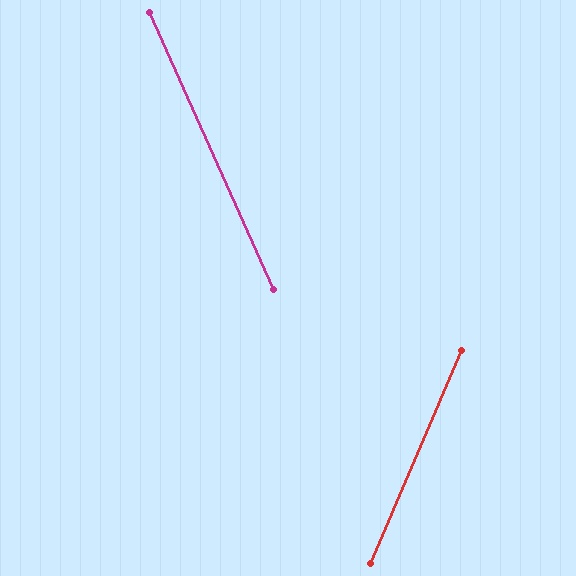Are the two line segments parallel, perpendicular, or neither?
Neither parallel nor perpendicular — they differ by about 47°.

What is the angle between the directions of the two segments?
Approximately 47 degrees.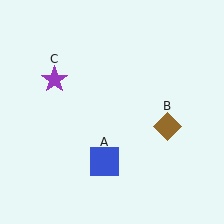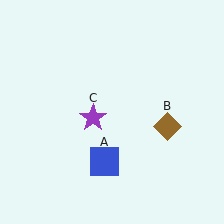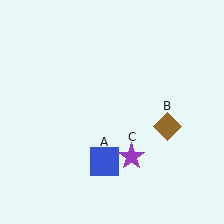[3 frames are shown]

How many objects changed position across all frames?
1 object changed position: purple star (object C).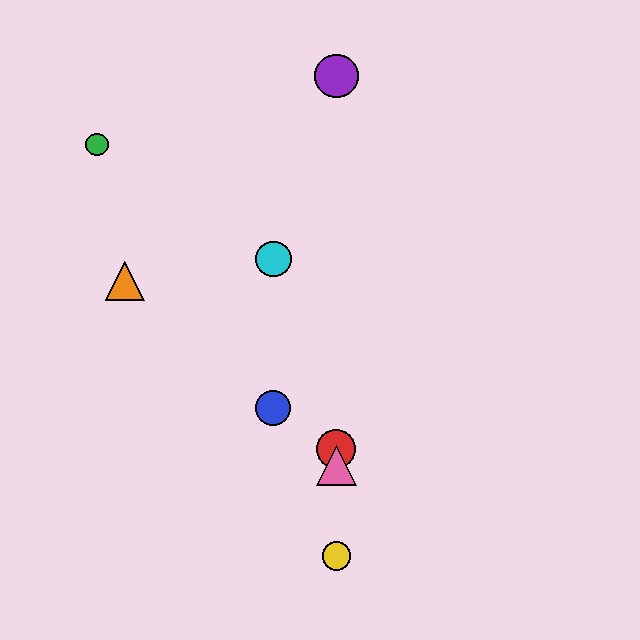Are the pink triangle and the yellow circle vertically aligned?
Yes, both are at x≈336.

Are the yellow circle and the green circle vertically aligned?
No, the yellow circle is at x≈336 and the green circle is at x≈97.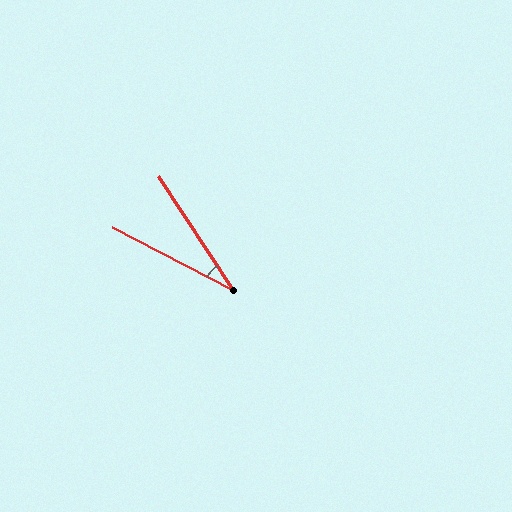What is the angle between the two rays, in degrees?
Approximately 29 degrees.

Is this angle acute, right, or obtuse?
It is acute.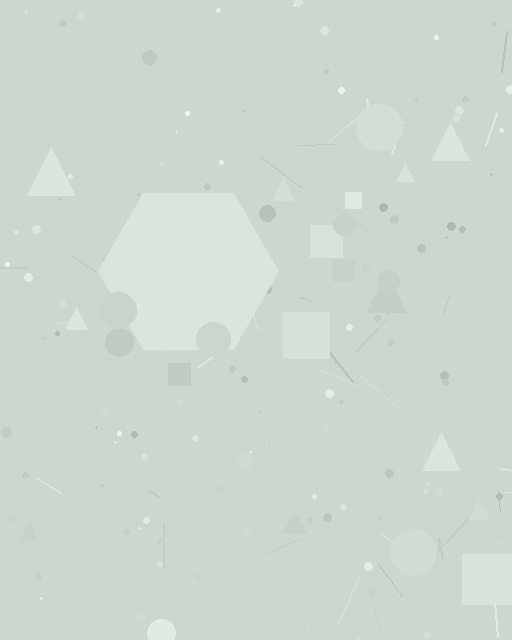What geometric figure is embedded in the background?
A hexagon is embedded in the background.